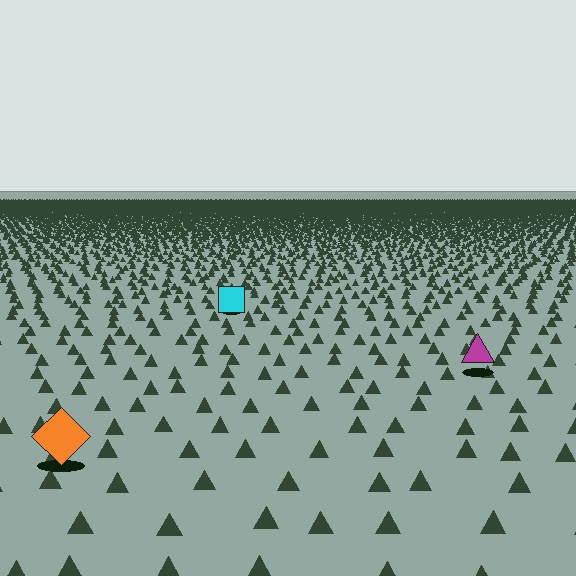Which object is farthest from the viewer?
The cyan square is farthest from the viewer. It appears smaller and the ground texture around it is denser.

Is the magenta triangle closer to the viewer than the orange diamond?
No. The orange diamond is closer — you can tell from the texture gradient: the ground texture is coarser near it.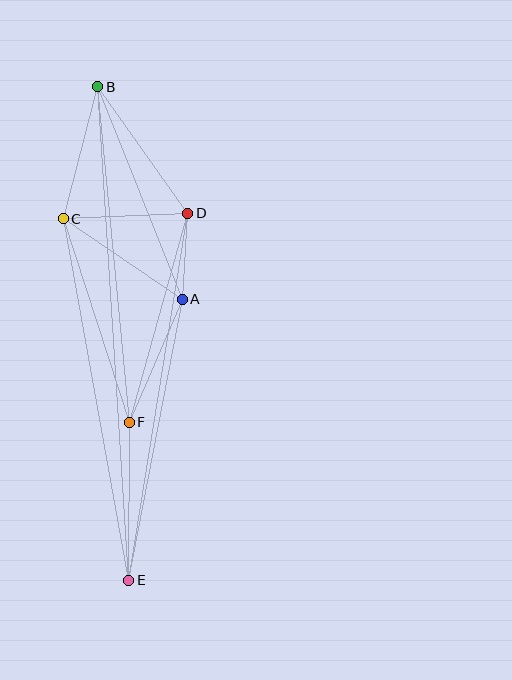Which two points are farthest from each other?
Points B and E are farthest from each other.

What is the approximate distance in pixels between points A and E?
The distance between A and E is approximately 286 pixels.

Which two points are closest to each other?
Points A and D are closest to each other.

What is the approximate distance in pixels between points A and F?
The distance between A and F is approximately 134 pixels.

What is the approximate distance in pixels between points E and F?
The distance between E and F is approximately 158 pixels.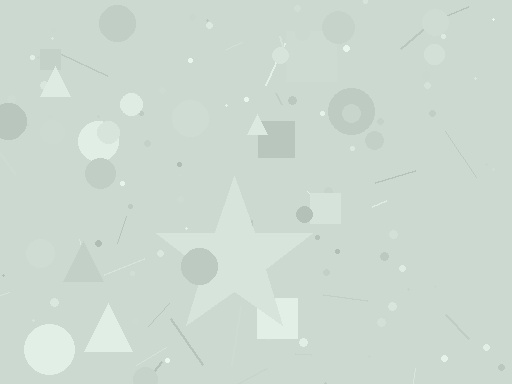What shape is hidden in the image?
A star is hidden in the image.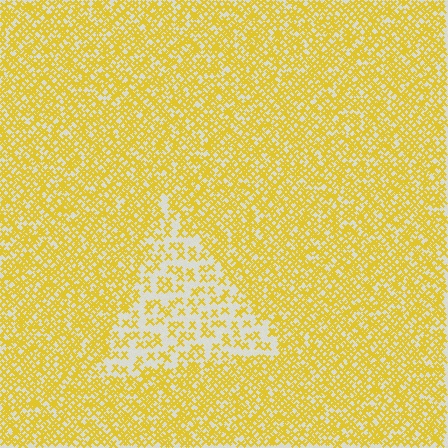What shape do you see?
I see a triangle.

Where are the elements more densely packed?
The elements are more densely packed outside the triangle boundary.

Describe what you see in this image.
The image contains small yellow elements arranged at two different densities. A triangle-shaped region is visible where the elements are less densely packed than the surrounding area.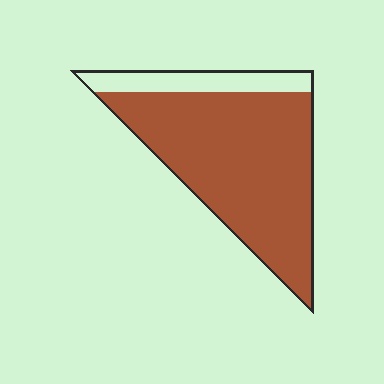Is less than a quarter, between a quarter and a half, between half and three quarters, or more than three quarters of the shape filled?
More than three quarters.